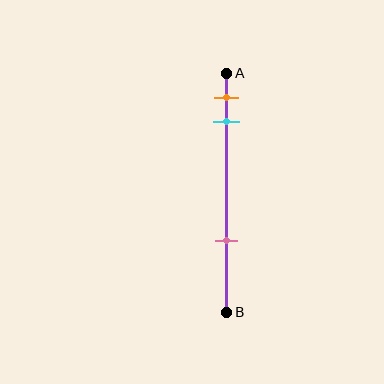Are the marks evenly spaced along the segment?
No, the marks are not evenly spaced.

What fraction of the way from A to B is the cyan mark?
The cyan mark is approximately 20% (0.2) of the way from A to B.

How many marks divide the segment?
There are 3 marks dividing the segment.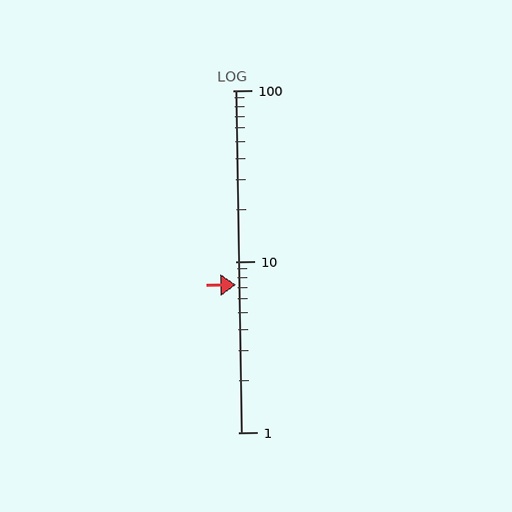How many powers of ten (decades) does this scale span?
The scale spans 2 decades, from 1 to 100.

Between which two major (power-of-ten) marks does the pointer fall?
The pointer is between 1 and 10.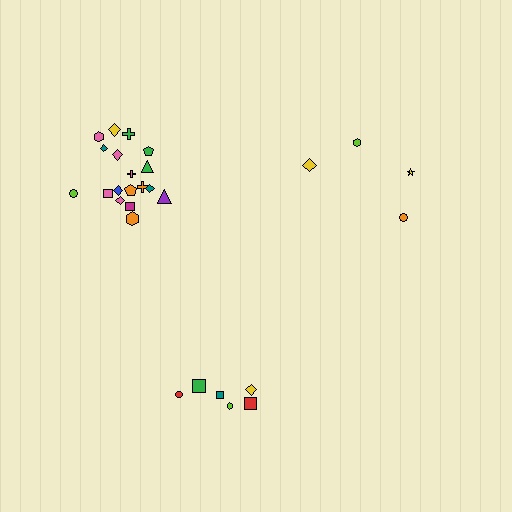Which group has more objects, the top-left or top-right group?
The top-left group.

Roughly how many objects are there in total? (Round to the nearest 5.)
Roughly 30 objects in total.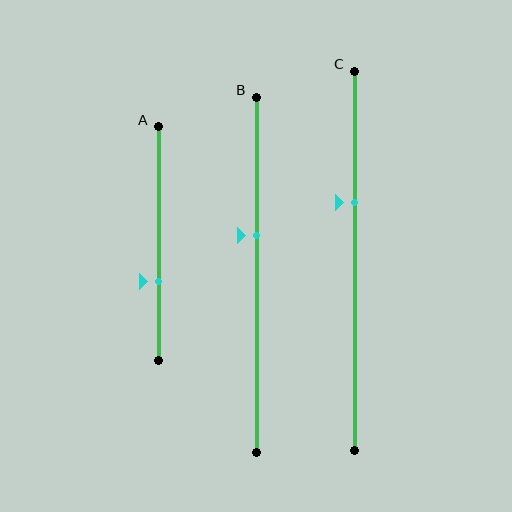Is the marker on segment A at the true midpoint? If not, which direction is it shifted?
No, the marker on segment A is shifted downward by about 16% of the segment length.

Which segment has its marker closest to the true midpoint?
Segment B has its marker closest to the true midpoint.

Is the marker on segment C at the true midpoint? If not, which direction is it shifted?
No, the marker on segment C is shifted upward by about 15% of the segment length.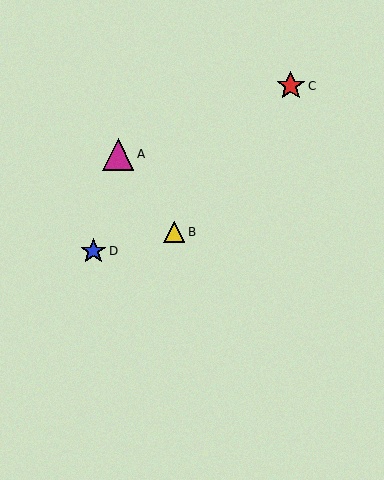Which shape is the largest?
The magenta triangle (labeled A) is the largest.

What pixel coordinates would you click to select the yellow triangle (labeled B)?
Click at (174, 232) to select the yellow triangle B.